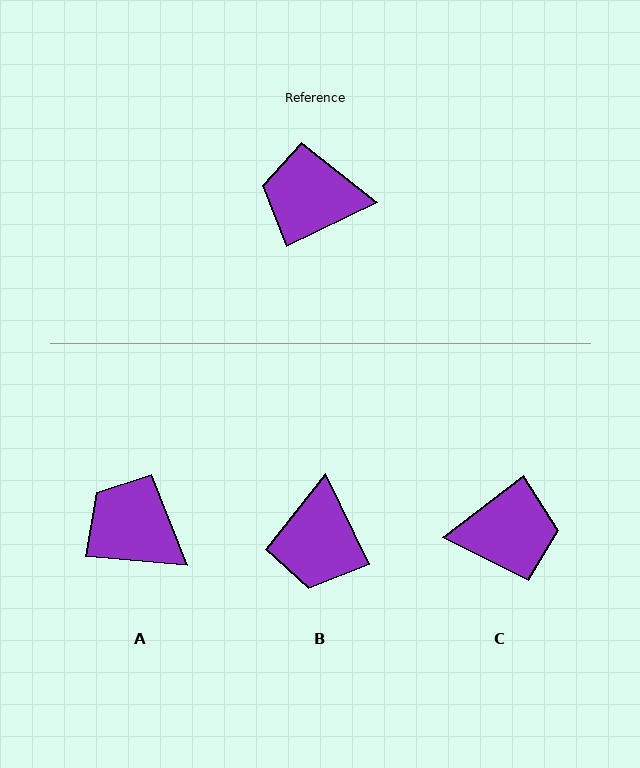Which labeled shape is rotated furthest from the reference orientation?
C, about 169 degrees away.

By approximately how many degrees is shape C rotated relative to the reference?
Approximately 169 degrees clockwise.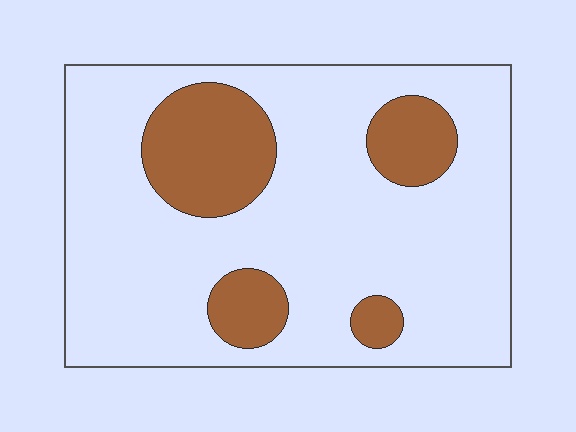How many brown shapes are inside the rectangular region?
4.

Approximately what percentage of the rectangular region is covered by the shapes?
Approximately 20%.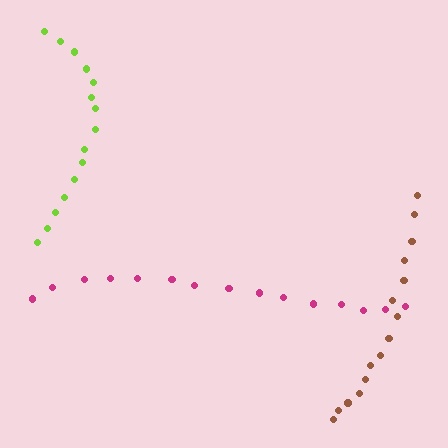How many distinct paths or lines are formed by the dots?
There are 3 distinct paths.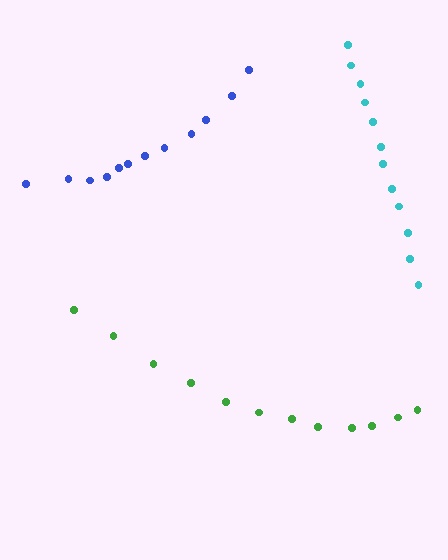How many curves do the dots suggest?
There are 3 distinct paths.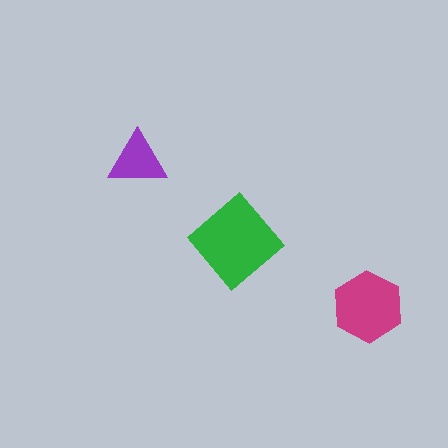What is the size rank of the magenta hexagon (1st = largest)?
2nd.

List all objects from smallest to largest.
The purple triangle, the magenta hexagon, the green diamond.